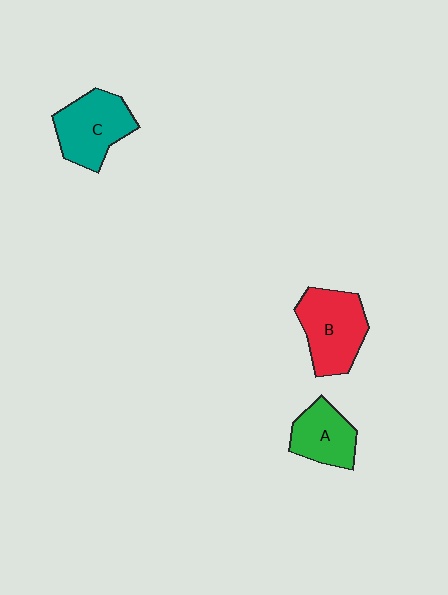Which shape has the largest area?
Shape B (red).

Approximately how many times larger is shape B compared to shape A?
Approximately 1.4 times.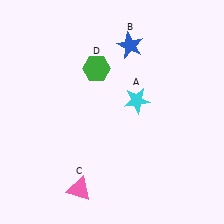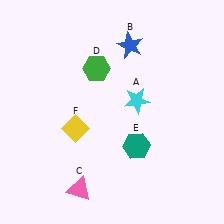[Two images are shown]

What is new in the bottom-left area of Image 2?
A yellow diamond (F) was added in the bottom-left area of Image 2.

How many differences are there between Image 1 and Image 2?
There are 2 differences between the two images.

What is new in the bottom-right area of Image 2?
A teal hexagon (E) was added in the bottom-right area of Image 2.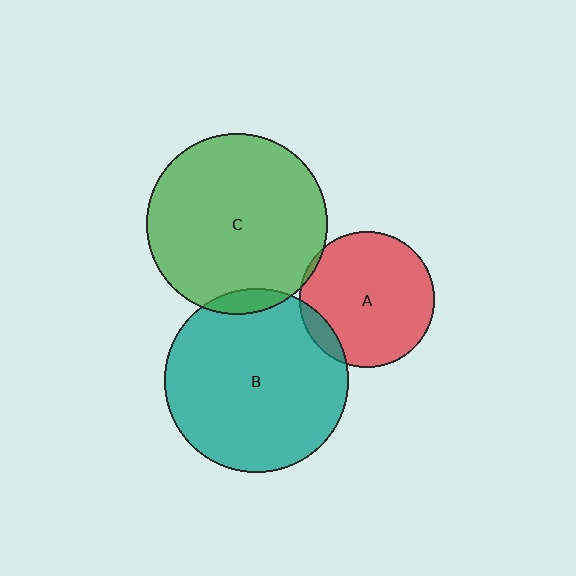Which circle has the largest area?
Circle B (teal).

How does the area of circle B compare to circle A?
Approximately 1.8 times.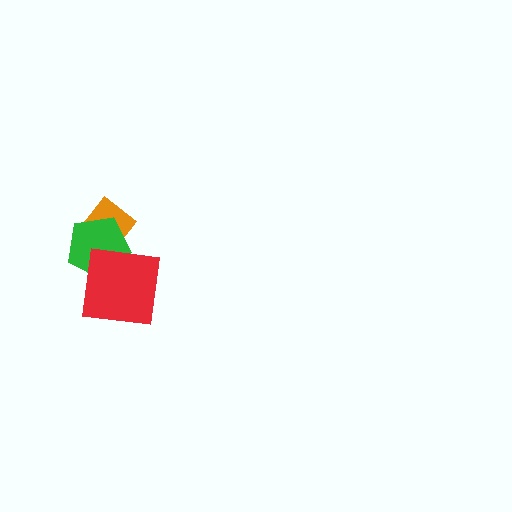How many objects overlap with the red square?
2 objects overlap with the red square.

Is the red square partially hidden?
No, no other shape covers it.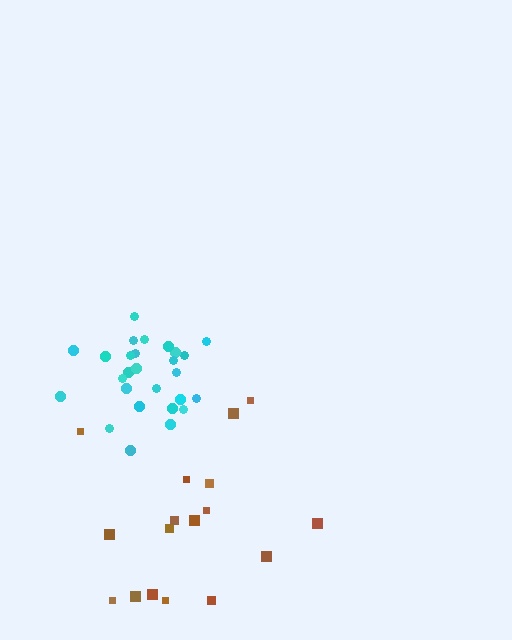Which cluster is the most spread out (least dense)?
Brown.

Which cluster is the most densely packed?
Cyan.